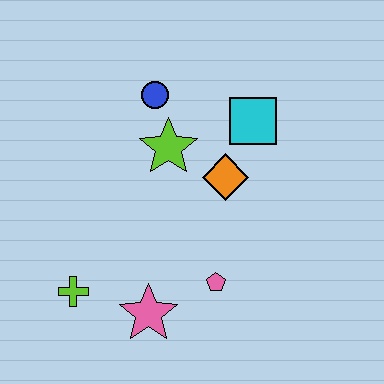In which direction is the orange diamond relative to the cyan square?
The orange diamond is below the cyan square.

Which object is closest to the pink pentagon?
The pink star is closest to the pink pentagon.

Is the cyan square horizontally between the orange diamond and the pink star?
No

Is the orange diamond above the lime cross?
Yes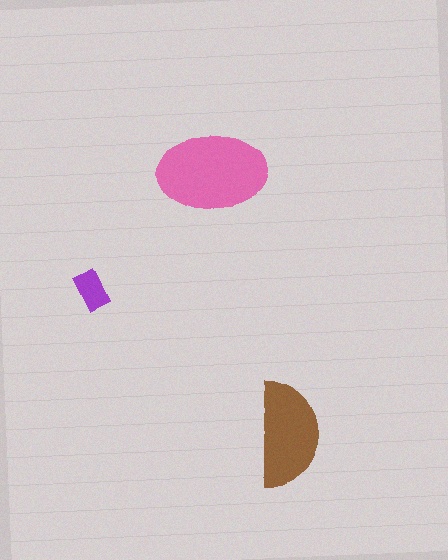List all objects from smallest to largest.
The purple rectangle, the brown semicircle, the pink ellipse.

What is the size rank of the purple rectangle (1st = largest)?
3rd.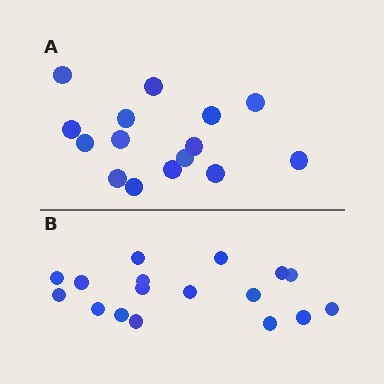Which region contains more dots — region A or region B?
Region B (the bottom region) has more dots.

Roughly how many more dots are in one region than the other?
Region B has just a few more — roughly 2 or 3 more dots than region A.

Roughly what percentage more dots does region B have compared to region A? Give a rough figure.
About 15% more.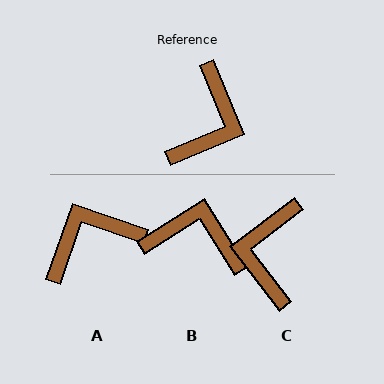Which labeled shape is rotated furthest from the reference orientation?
C, about 165 degrees away.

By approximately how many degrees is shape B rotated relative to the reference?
Approximately 100 degrees counter-clockwise.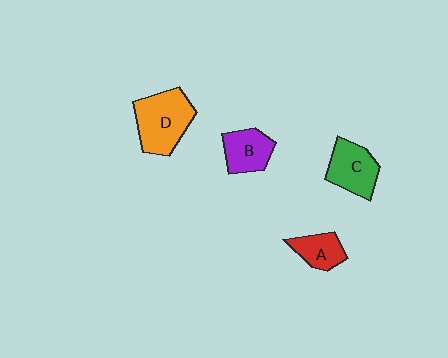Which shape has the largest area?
Shape D (orange).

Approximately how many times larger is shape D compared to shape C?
Approximately 1.3 times.